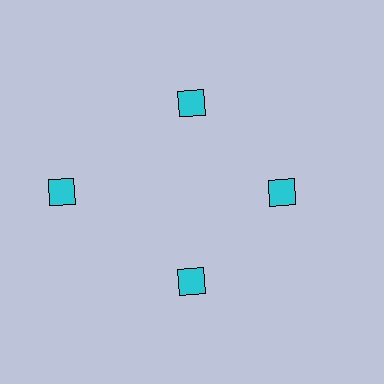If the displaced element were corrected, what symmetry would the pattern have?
It would have 4-fold rotational symmetry — the pattern would map onto itself every 90 degrees.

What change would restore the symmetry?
The symmetry would be restored by moving it inward, back onto the ring so that all 4 diamonds sit at equal angles and equal distance from the center.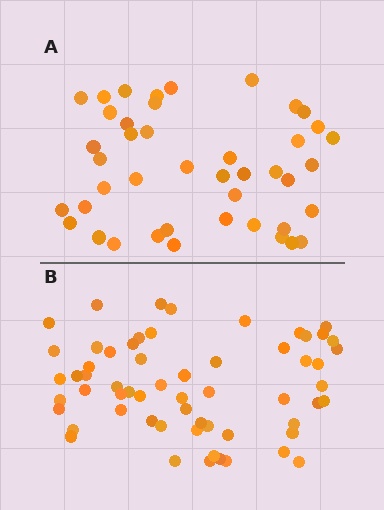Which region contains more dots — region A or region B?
Region B (the bottom region) has more dots.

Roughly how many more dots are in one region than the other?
Region B has approximately 15 more dots than region A.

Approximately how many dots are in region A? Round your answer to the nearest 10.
About 40 dots. (The exact count is 43, which rounds to 40.)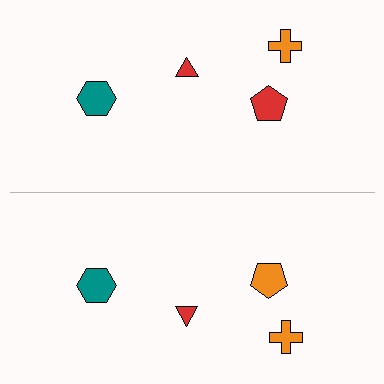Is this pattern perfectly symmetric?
No, the pattern is not perfectly symmetric. The orange pentagon on the bottom side breaks the symmetry — its mirror counterpart is red.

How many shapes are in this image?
There are 8 shapes in this image.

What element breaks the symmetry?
The orange pentagon on the bottom side breaks the symmetry — its mirror counterpart is red.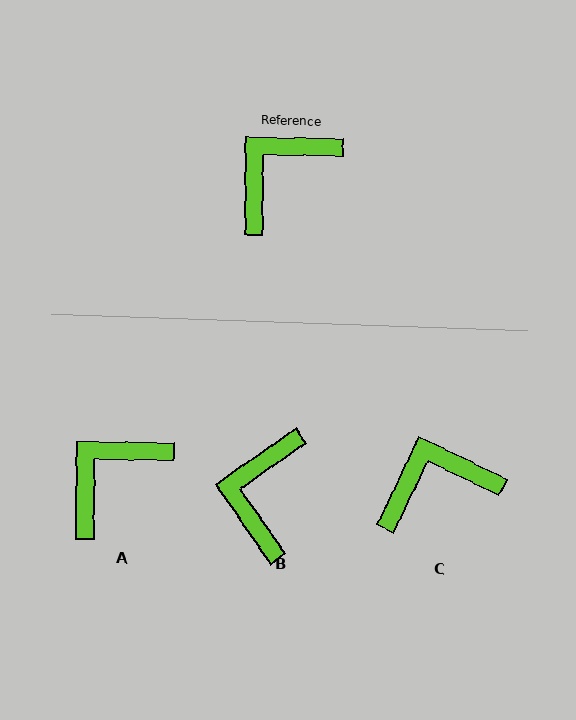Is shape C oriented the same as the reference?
No, it is off by about 25 degrees.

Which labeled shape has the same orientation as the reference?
A.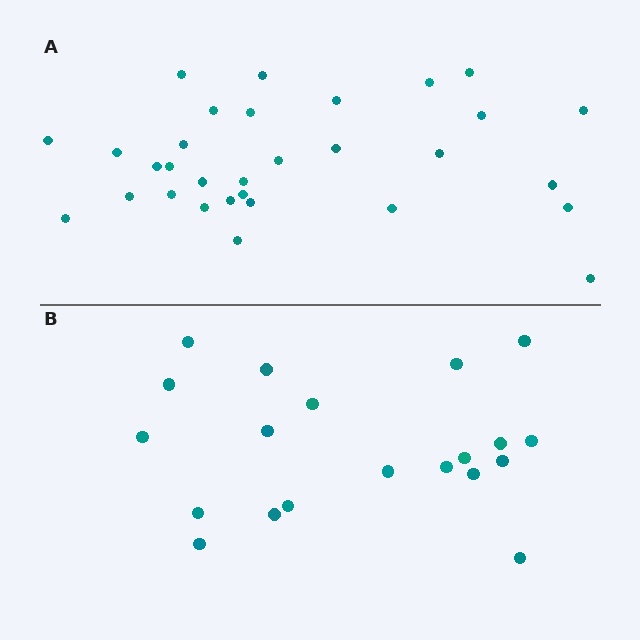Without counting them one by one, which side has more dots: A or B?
Region A (the top region) has more dots.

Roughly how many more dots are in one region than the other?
Region A has roughly 12 or so more dots than region B.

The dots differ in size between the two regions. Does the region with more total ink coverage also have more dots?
No. Region B has more total ink coverage because its dots are larger, but region A actually contains more individual dots. Total area can be misleading — the number of items is what matters here.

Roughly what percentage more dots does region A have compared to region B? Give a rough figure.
About 55% more.